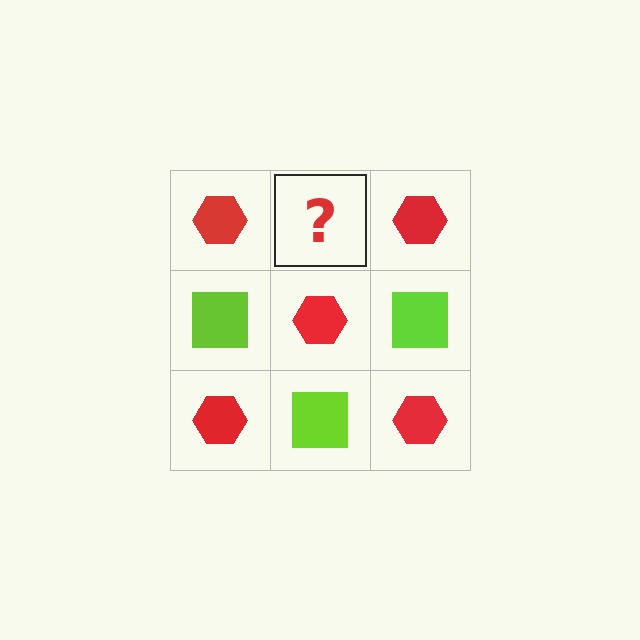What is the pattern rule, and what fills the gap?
The rule is that it alternates red hexagon and lime square in a checkerboard pattern. The gap should be filled with a lime square.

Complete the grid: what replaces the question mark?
The question mark should be replaced with a lime square.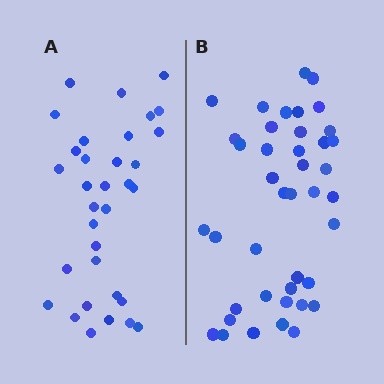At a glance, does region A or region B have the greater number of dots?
Region B (the right region) has more dots.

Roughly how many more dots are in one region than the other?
Region B has roughly 8 or so more dots than region A.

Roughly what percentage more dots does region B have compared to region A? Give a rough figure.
About 25% more.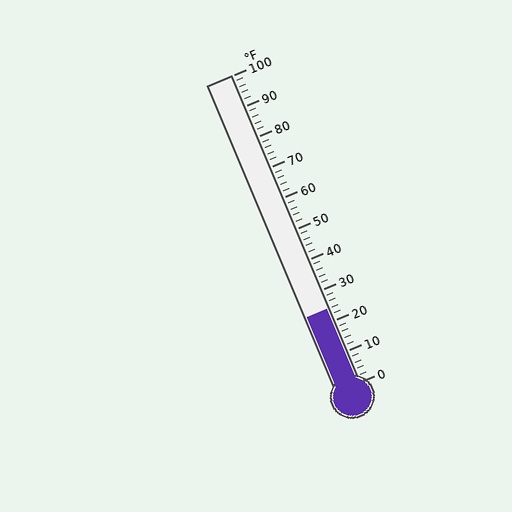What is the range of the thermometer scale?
The thermometer scale ranges from 0°F to 100°F.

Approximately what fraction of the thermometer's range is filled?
The thermometer is filled to approximately 25% of its range.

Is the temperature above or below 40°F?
The temperature is below 40°F.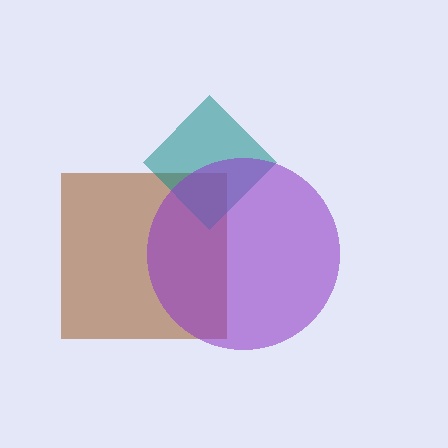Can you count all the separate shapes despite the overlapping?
Yes, there are 3 separate shapes.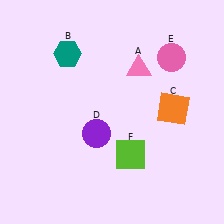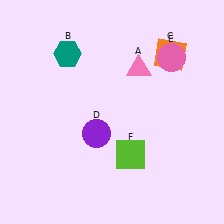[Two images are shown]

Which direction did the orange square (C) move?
The orange square (C) moved up.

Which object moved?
The orange square (C) moved up.